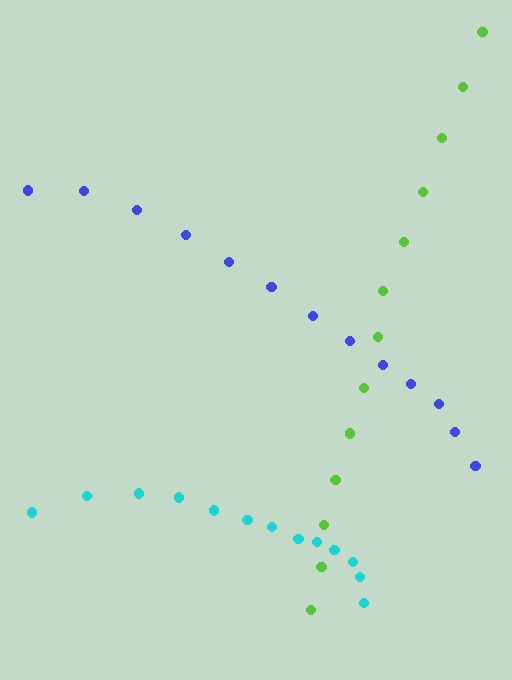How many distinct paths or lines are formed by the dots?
There are 3 distinct paths.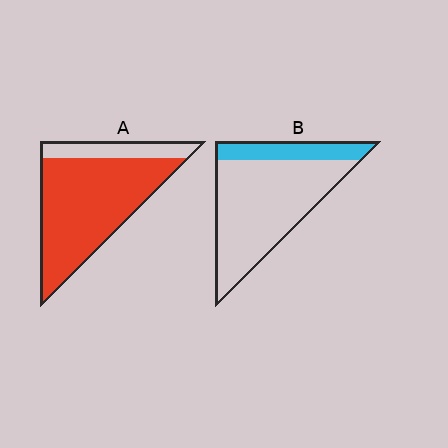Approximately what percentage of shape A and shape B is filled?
A is approximately 80% and B is approximately 20%.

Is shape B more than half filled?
No.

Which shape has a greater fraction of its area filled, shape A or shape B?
Shape A.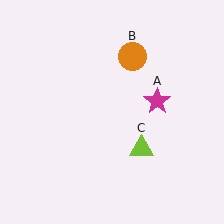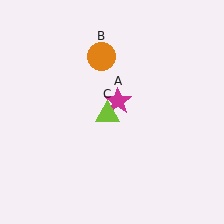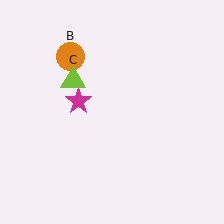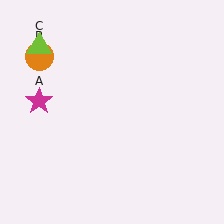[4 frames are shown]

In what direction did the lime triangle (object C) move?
The lime triangle (object C) moved up and to the left.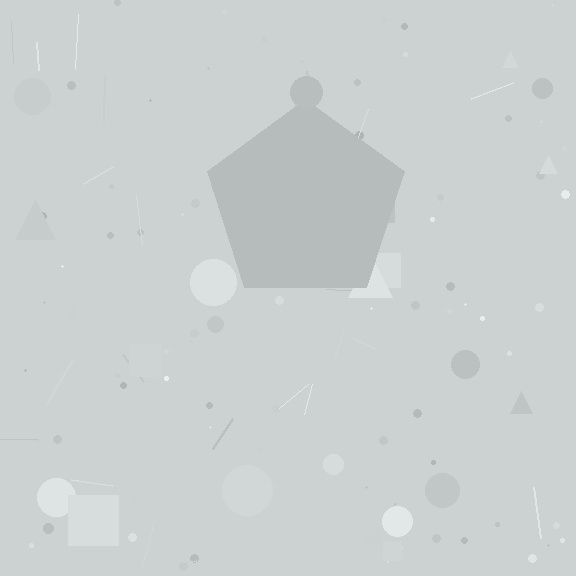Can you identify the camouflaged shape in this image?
The camouflaged shape is a pentagon.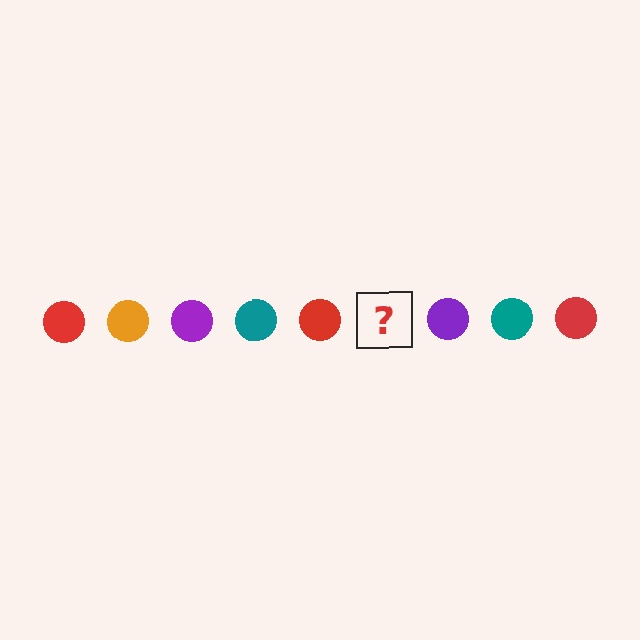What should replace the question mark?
The question mark should be replaced with an orange circle.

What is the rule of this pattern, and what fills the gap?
The rule is that the pattern cycles through red, orange, purple, teal circles. The gap should be filled with an orange circle.